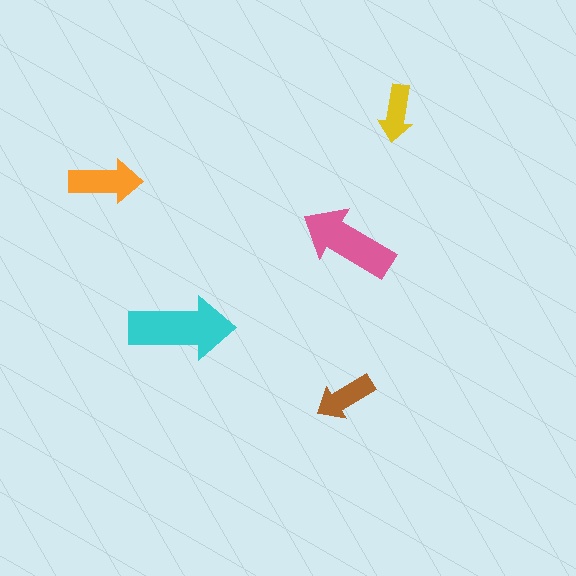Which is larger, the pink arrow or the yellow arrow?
The pink one.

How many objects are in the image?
There are 5 objects in the image.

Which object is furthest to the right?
The yellow arrow is rightmost.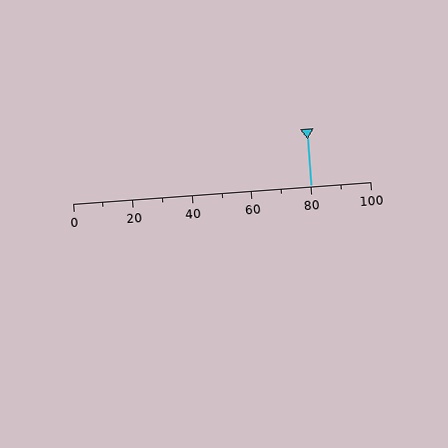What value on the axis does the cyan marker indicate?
The marker indicates approximately 80.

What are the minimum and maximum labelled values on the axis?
The axis runs from 0 to 100.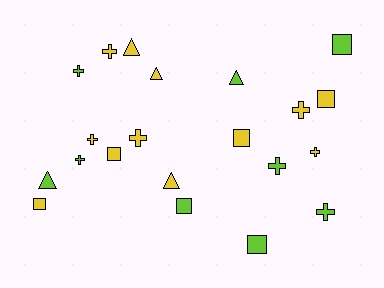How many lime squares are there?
There are 3 lime squares.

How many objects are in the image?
There are 21 objects.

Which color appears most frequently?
Yellow, with 12 objects.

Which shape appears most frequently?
Cross, with 9 objects.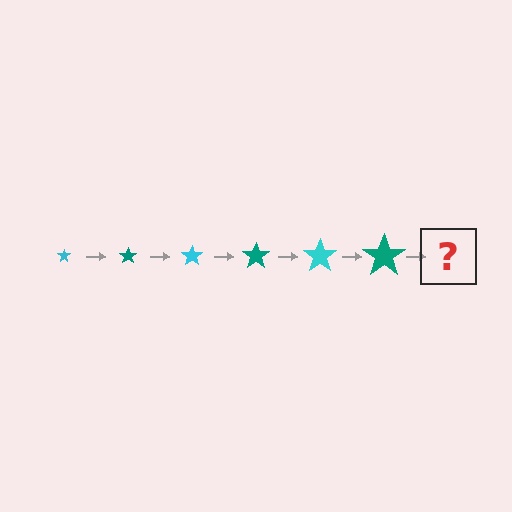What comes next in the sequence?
The next element should be a cyan star, larger than the previous one.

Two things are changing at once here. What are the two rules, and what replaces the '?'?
The two rules are that the star grows larger each step and the color cycles through cyan and teal. The '?' should be a cyan star, larger than the previous one.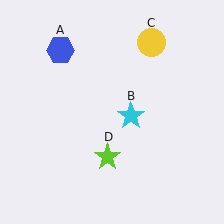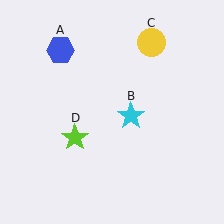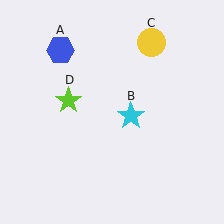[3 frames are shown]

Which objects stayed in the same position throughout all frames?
Blue hexagon (object A) and cyan star (object B) and yellow circle (object C) remained stationary.